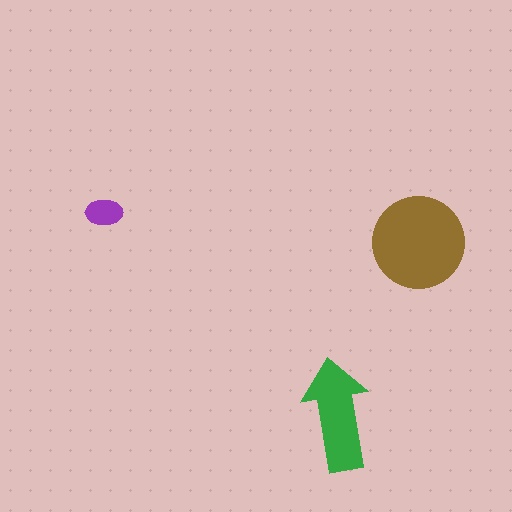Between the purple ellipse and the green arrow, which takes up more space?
The green arrow.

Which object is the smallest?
The purple ellipse.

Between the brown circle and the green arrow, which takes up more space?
The brown circle.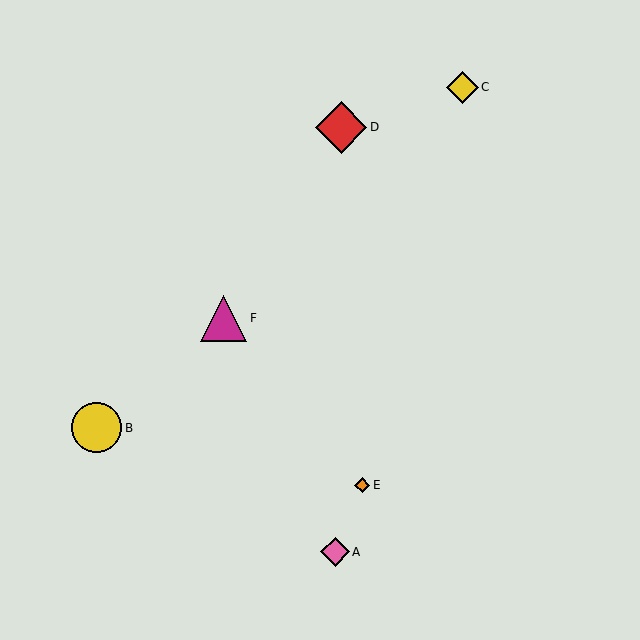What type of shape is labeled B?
Shape B is a yellow circle.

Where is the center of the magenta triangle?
The center of the magenta triangle is at (224, 318).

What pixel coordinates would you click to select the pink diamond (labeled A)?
Click at (335, 552) to select the pink diamond A.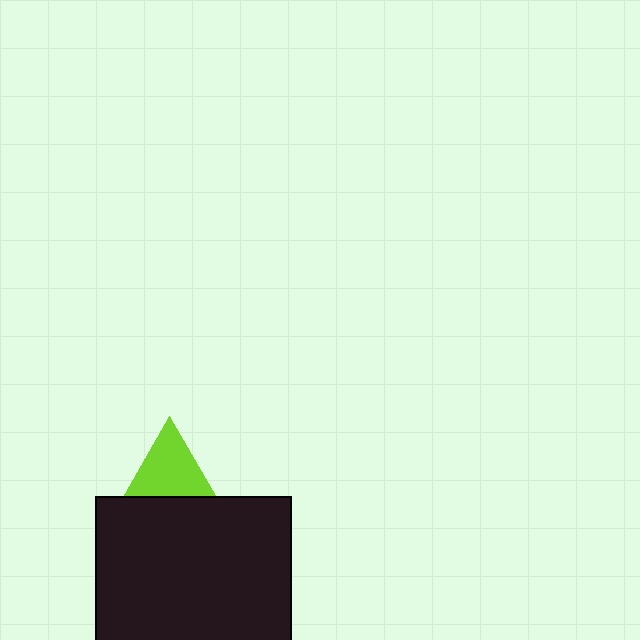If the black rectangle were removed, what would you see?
You would see the complete lime triangle.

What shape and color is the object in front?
The object in front is a black rectangle.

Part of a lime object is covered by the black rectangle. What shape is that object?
It is a triangle.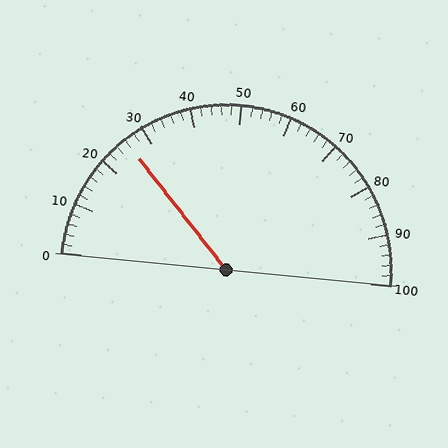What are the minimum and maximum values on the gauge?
The gauge ranges from 0 to 100.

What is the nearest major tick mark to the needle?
The nearest major tick mark is 30.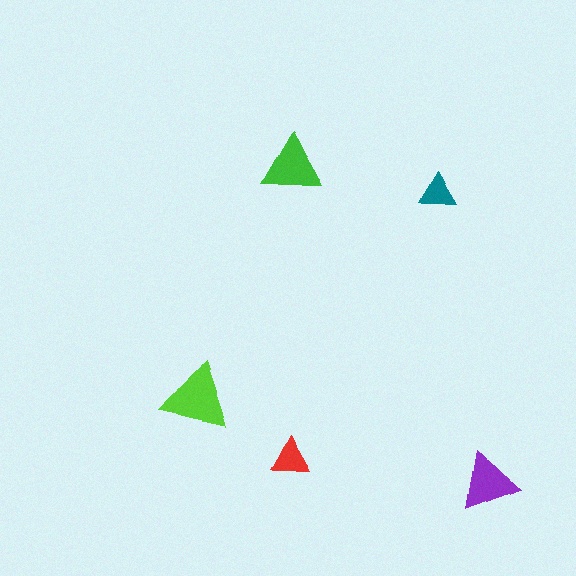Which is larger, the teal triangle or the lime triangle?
The lime one.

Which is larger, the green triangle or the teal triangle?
The green one.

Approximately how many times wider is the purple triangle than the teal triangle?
About 1.5 times wider.